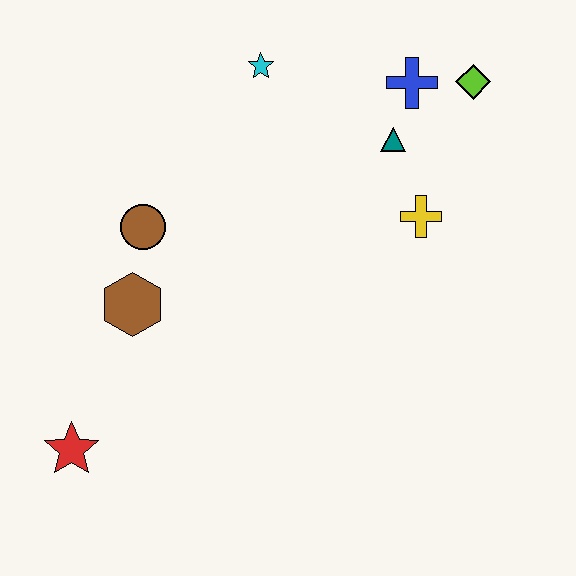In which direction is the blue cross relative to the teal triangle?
The blue cross is above the teal triangle.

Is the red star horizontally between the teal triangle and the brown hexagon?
No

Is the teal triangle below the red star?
No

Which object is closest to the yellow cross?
The teal triangle is closest to the yellow cross.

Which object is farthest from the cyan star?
The red star is farthest from the cyan star.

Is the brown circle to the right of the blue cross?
No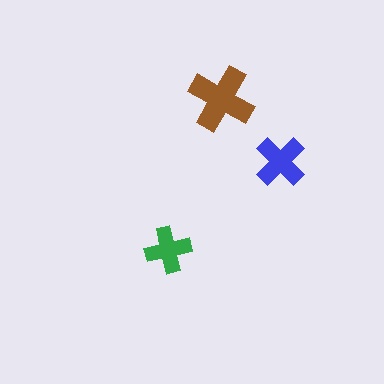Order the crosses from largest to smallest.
the brown one, the blue one, the green one.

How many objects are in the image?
There are 3 objects in the image.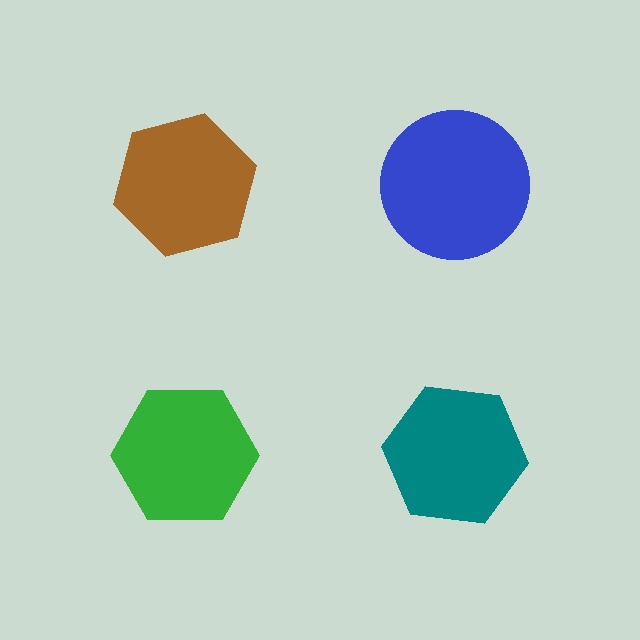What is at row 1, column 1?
A brown hexagon.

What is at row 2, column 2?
A teal hexagon.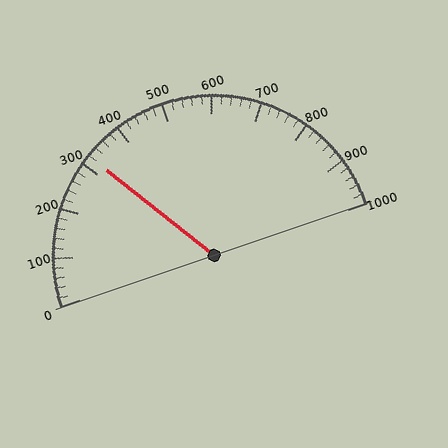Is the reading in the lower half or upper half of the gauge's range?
The reading is in the lower half of the range (0 to 1000).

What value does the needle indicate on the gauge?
The needle indicates approximately 320.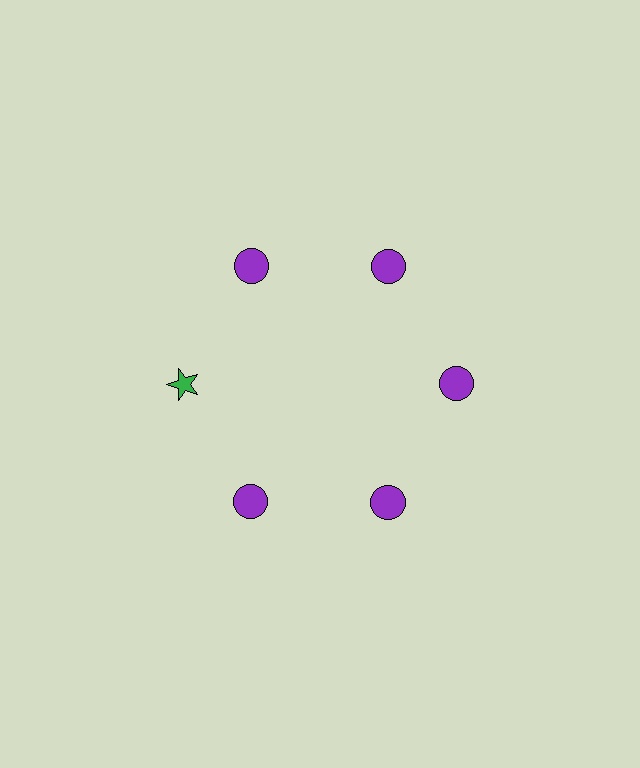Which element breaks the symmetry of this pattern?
The green star at roughly the 9 o'clock position breaks the symmetry. All other shapes are purple circles.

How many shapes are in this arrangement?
There are 6 shapes arranged in a ring pattern.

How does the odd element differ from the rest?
It differs in both color (green instead of purple) and shape (star instead of circle).